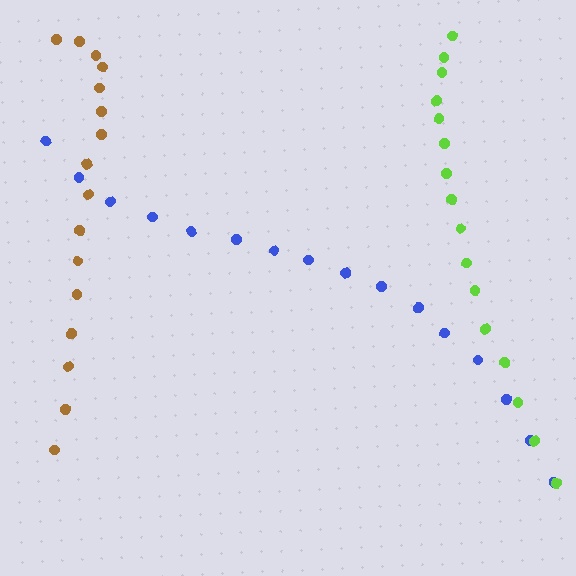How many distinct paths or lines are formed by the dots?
There are 3 distinct paths.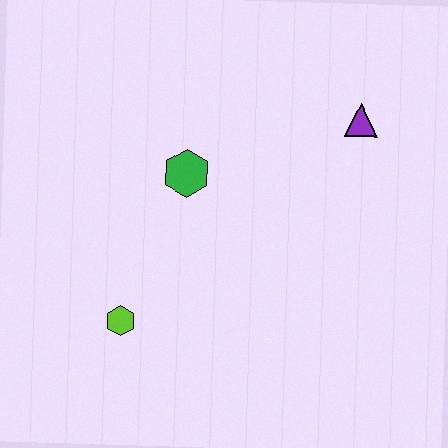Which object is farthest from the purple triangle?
The lime hexagon is farthest from the purple triangle.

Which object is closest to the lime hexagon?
The green hexagon is closest to the lime hexagon.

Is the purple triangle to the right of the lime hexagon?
Yes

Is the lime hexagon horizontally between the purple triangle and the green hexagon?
No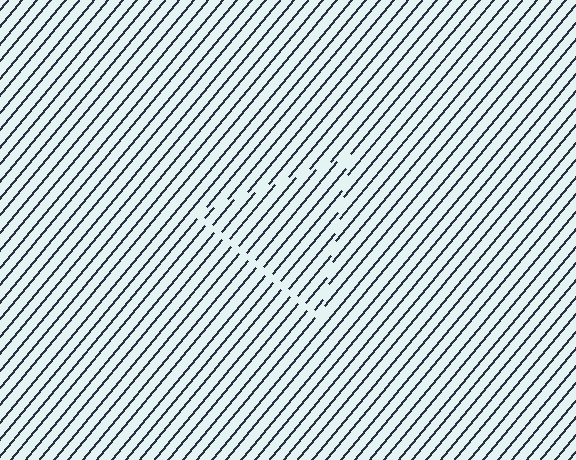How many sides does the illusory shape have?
3 sides — the line-ends trace a triangle.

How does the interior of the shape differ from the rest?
The interior of the shape contains the same grating, shifted by half a period — the contour is defined by the phase discontinuity where line-ends from the inner and outer gratings abut.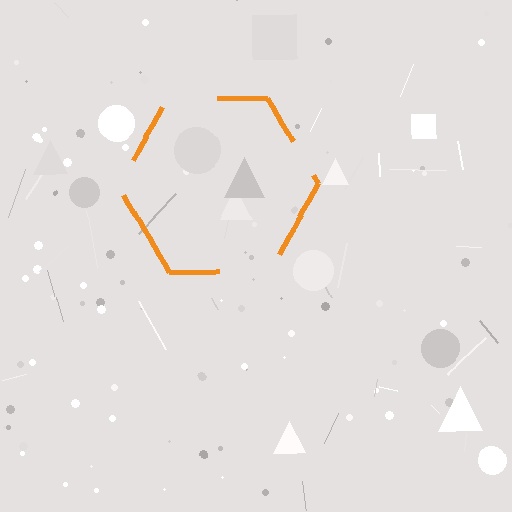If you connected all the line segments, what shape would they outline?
They would outline a hexagon.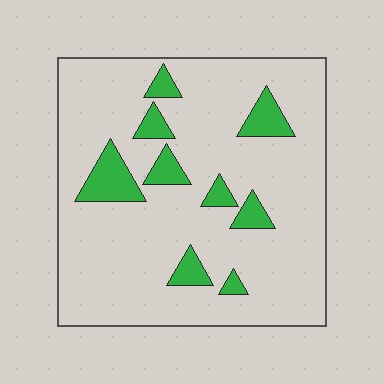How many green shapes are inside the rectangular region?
9.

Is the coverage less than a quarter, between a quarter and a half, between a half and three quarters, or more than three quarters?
Less than a quarter.